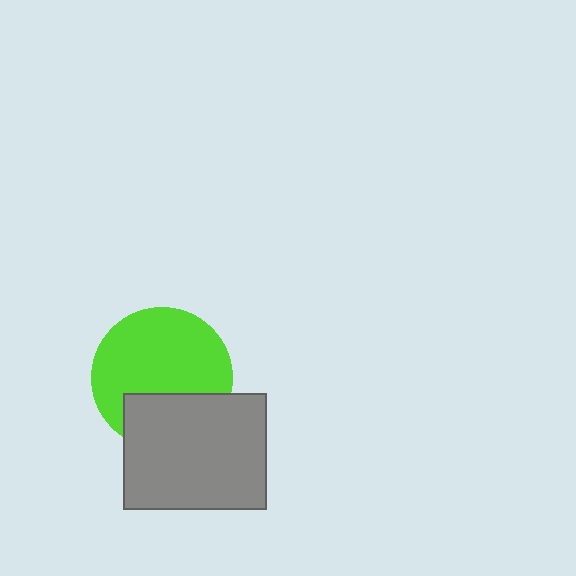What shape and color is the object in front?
The object in front is a gray rectangle.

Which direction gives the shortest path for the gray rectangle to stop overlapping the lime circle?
Moving down gives the shortest separation.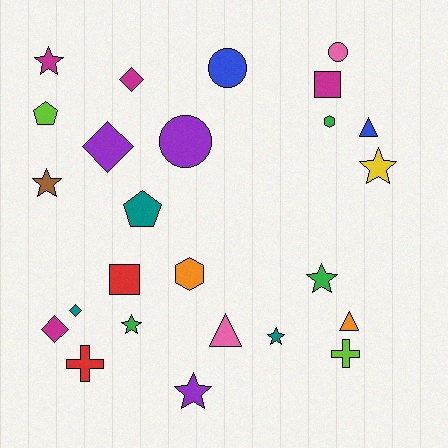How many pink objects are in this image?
There are 2 pink objects.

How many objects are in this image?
There are 25 objects.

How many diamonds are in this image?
There are 4 diamonds.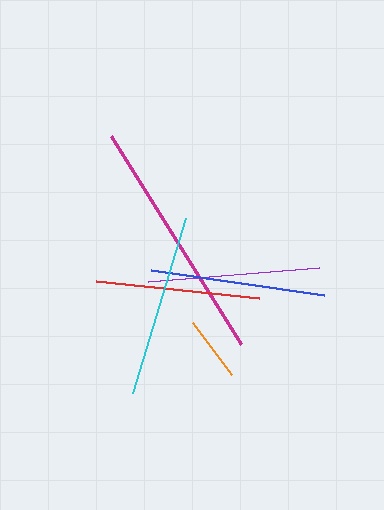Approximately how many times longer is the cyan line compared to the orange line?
The cyan line is approximately 2.8 times the length of the orange line.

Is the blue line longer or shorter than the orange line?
The blue line is longer than the orange line.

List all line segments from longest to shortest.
From longest to shortest: magenta, cyan, blue, purple, red, orange.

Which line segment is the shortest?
The orange line is the shortest at approximately 66 pixels.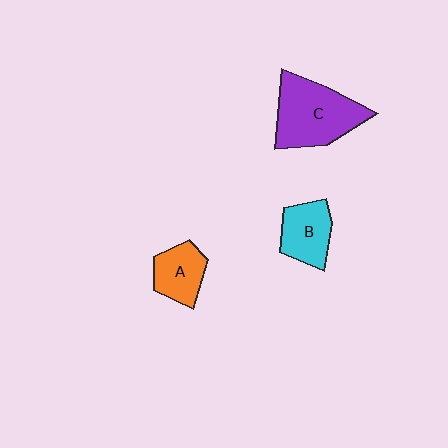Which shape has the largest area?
Shape C (purple).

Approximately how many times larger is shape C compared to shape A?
Approximately 1.9 times.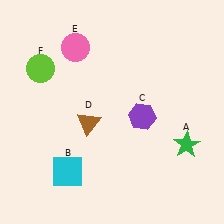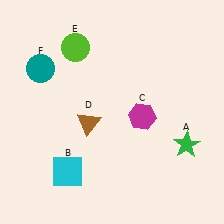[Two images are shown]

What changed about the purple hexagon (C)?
In Image 1, C is purple. In Image 2, it changed to magenta.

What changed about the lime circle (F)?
In Image 1, F is lime. In Image 2, it changed to teal.